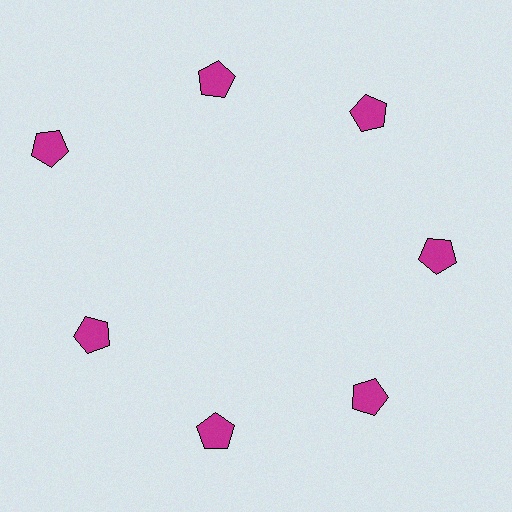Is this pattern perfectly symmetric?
No. The 7 magenta pentagons are arranged in a ring, but one element near the 10 o'clock position is pushed outward from the center, breaking the 7-fold rotational symmetry.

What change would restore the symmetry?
The symmetry would be restored by moving it inward, back onto the ring so that all 7 pentagons sit at equal angles and equal distance from the center.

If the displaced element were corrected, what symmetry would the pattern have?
It would have 7-fold rotational symmetry — the pattern would map onto itself every 51 degrees.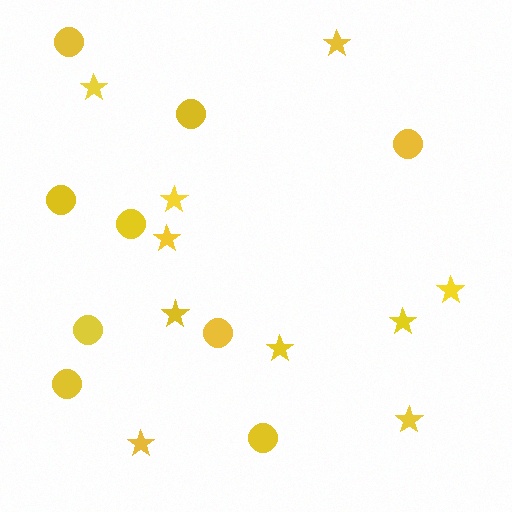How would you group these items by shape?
There are 2 groups: one group of stars (10) and one group of circles (9).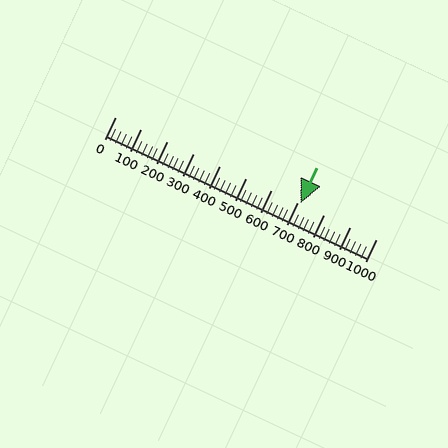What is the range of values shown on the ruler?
The ruler shows values from 0 to 1000.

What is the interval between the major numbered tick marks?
The major tick marks are spaced 100 units apart.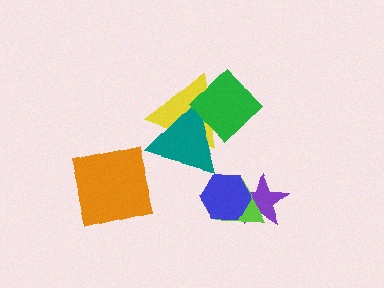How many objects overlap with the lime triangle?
2 objects overlap with the lime triangle.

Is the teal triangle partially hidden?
Yes, it is partially covered by another shape.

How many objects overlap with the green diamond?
2 objects overlap with the green diamond.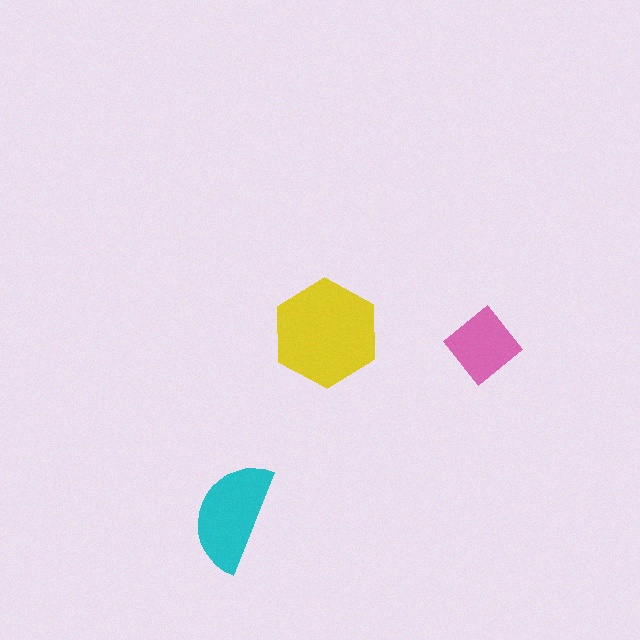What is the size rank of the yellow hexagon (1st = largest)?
1st.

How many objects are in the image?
There are 3 objects in the image.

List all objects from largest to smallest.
The yellow hexagon, the cyan semicircle, the pink diamond.